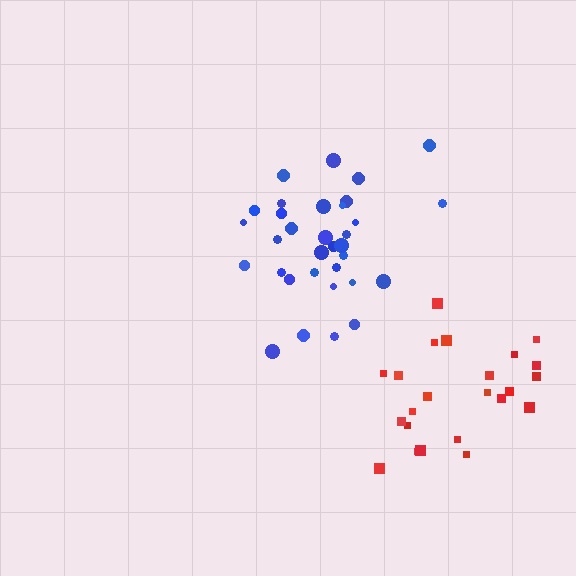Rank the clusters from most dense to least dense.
blue, red.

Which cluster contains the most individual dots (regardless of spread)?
Blue (33).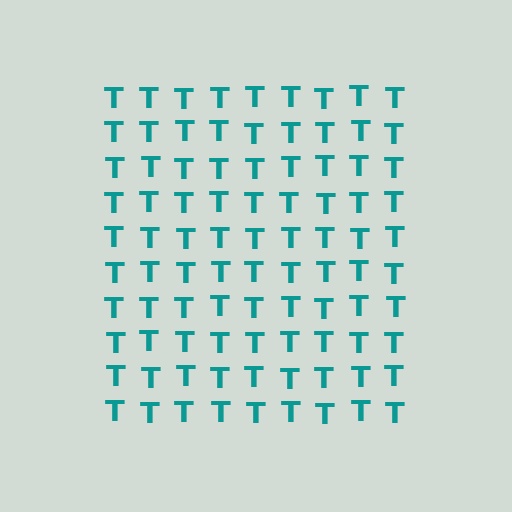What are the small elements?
The small elements are letter T's.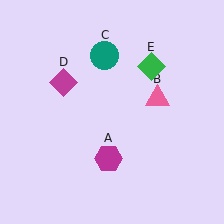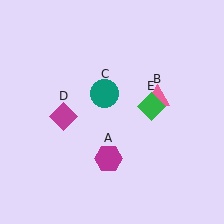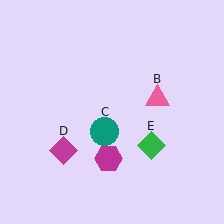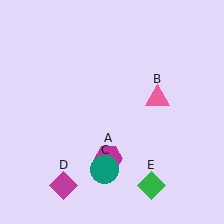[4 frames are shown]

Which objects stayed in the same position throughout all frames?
Magenta hexagon (object A) and pink triangle (object B) remained stationary.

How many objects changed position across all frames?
3 objects changed position: teal circle (object C), magenta diamond (object D), green diamond (object E).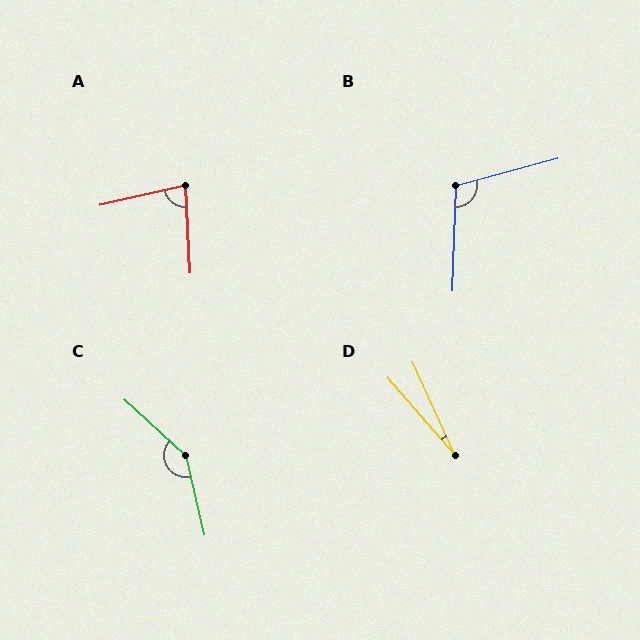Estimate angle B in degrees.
Approximately 107 degrees.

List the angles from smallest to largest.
D (17°), A (80°), B (107°), C (146°).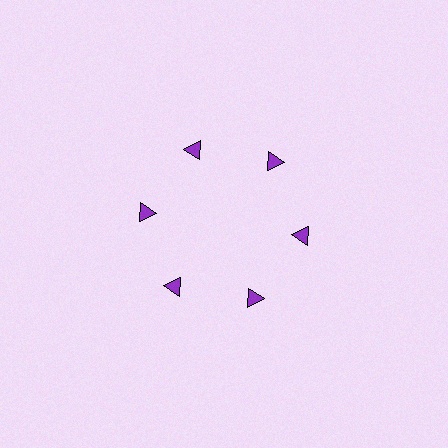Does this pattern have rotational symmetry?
Yes, this pattern has 6-fold rotational symmetry. It looks the same after rotating 60 degrees around the center.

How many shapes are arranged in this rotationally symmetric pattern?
There are 6 shapes, arranged in 6 groups of 1.